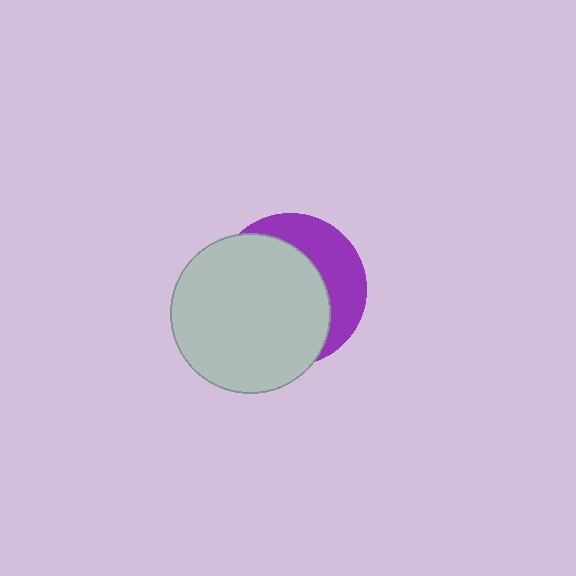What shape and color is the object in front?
The object in front is a light gray circle.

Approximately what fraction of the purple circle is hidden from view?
Roughly 66% of the purple circle is hidden behind the light gray circle.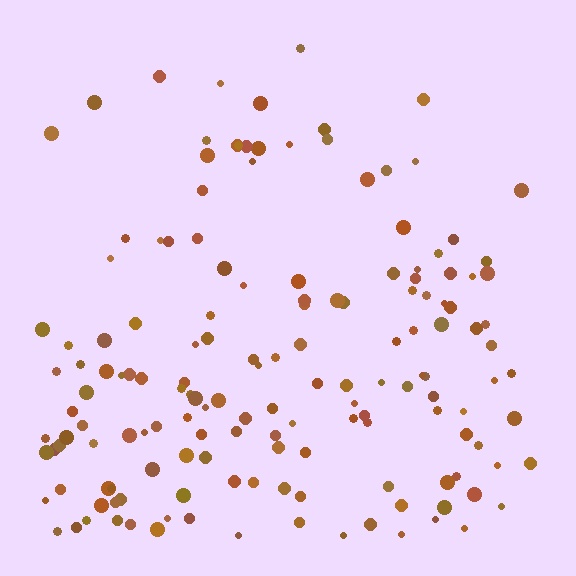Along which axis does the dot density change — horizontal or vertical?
Vertical.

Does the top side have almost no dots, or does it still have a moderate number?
Still a moderate number, just noticeably fewer than the bottom.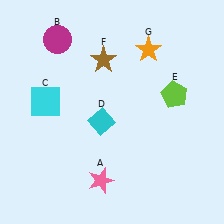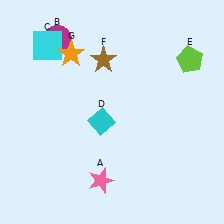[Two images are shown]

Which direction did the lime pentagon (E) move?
The lime pentagon (E) moved up.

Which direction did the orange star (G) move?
The orange star (G) moved left.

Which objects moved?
The objects that moved are: the cyan square (C), the lime pentagon (E), the orange star (G).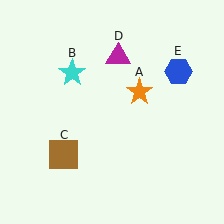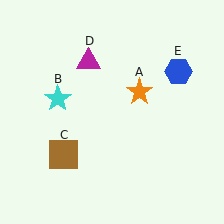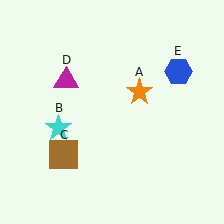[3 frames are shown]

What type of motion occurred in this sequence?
The cyan star (object B), magenta triangle (object D) rotated counterclockwise around the center of the scene.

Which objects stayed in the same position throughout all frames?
Orange star (object A) and brown square (object C) and blue hexagon (object E) remained stationary.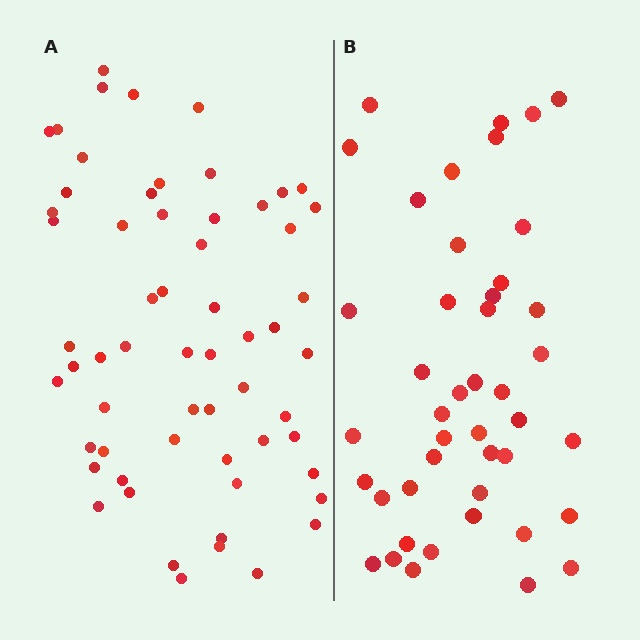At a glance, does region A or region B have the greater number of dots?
Region A (the left region) has more dots.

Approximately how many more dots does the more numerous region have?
Region A has approximately 15 more dots than region B.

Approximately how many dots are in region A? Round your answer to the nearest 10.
About 60 dots.